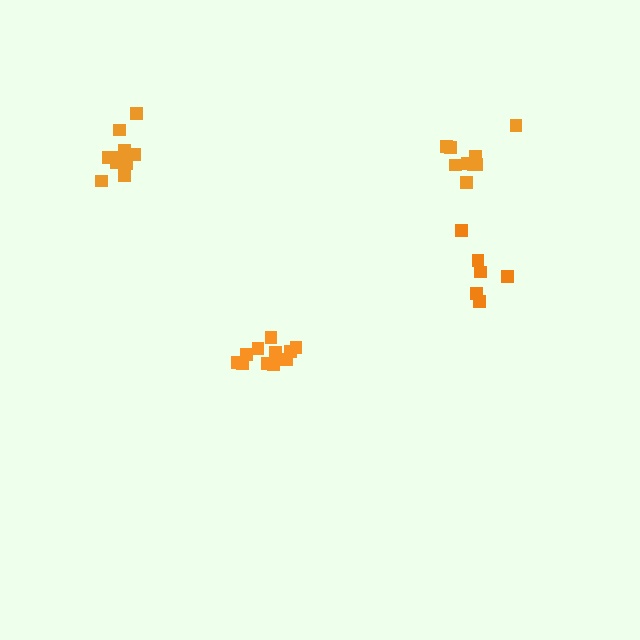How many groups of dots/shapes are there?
There are 4 groups.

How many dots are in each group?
Group 1: 11 dots, Group 2: 11 dots, Group 3: 6 dots, Group 4: 9 dots (37 total).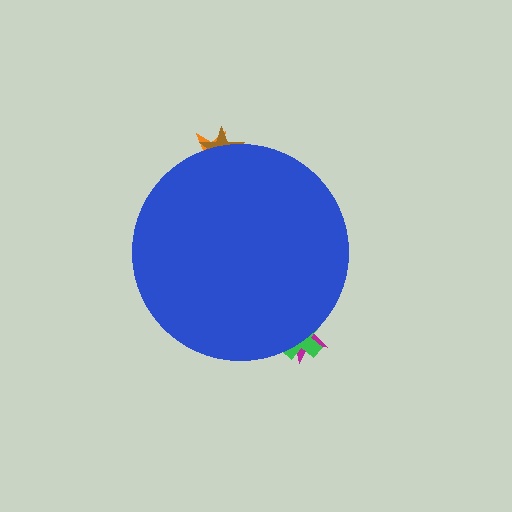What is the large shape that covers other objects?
A blue circle.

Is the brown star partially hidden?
Yes, the brown star is partially hidden behind the blue circle.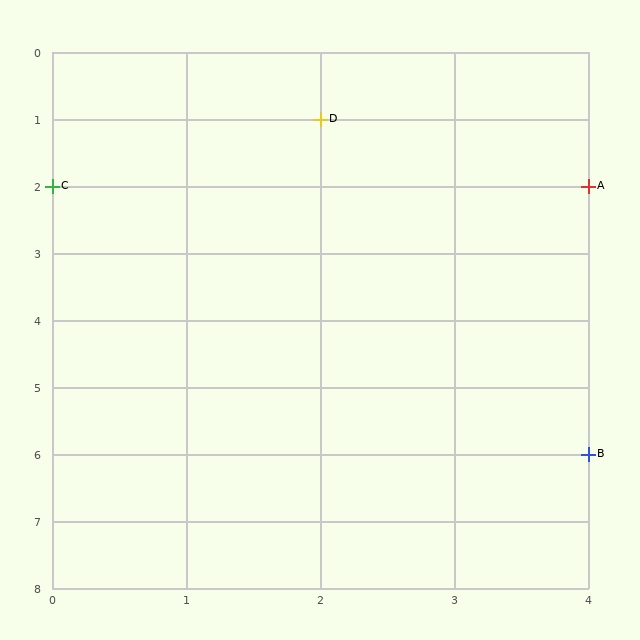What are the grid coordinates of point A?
Point A is at grid coordinates (4, 2).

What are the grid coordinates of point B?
Point B is at grid coordinates (4, 6).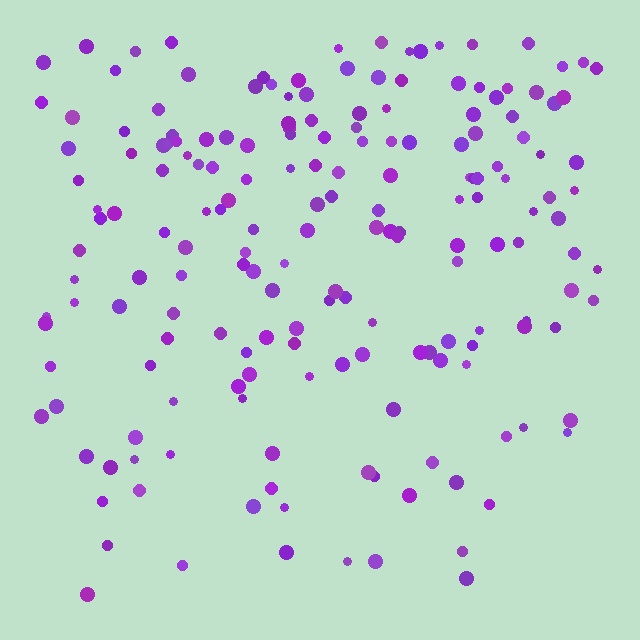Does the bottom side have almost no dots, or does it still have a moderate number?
Still a moderate number, just noticeably fewer than the top.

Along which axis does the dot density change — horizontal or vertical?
Vertical.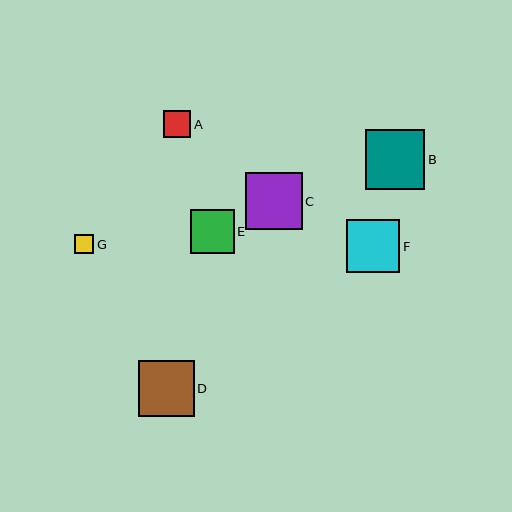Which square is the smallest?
Square G is the smallest with a size of approximately 19 pixels.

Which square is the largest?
Square B is the largest with a size of approximately 60 pixels.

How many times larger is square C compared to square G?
Square C is approximately 2.9 times the size of square G.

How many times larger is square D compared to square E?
Square D is approximately 1.3 times the size of square E.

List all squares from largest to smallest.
From largest to smallest: B, C, D, F, E, A, G.